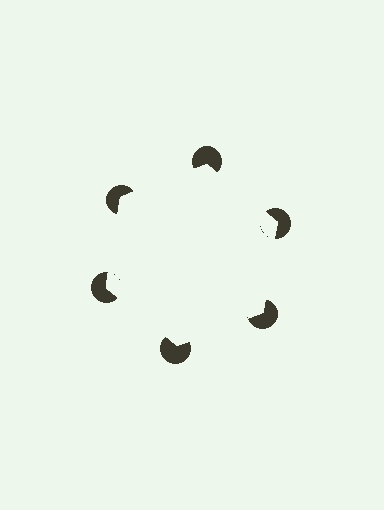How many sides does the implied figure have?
6 sides.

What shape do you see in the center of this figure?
An illusory hexagon — its edges are inferred from the aligned wedge cuts in the pac-man discs, not physically drawn.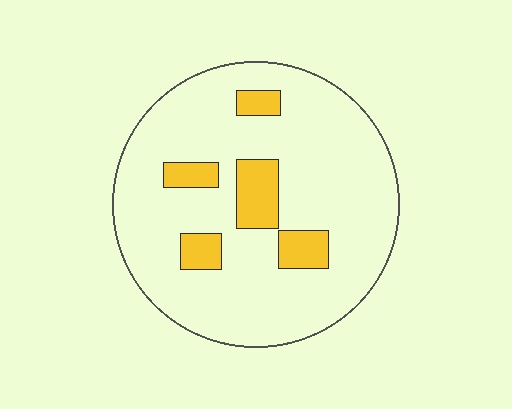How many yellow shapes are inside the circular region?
5.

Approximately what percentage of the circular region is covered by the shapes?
Approximately 15%.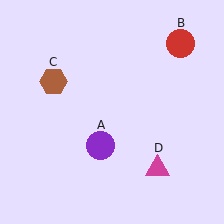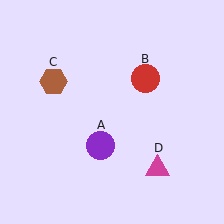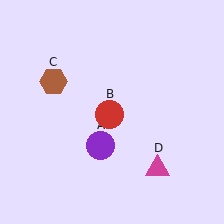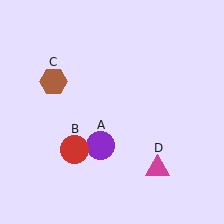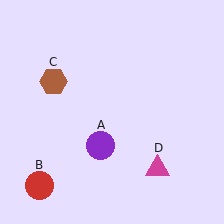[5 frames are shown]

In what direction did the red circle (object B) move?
The red circle (object B) moved down and to the left.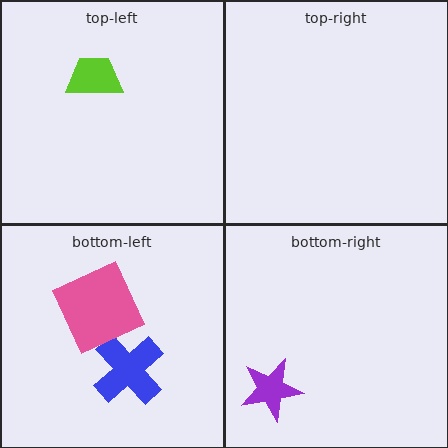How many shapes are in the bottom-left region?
2.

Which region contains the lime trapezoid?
The top-left region.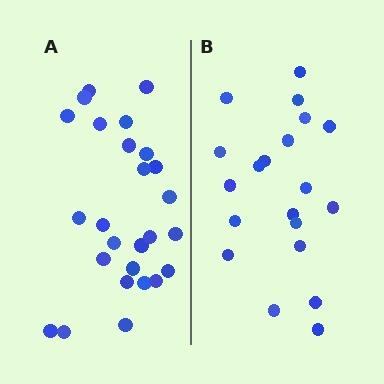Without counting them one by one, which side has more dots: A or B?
Region A (the left region) has more dots.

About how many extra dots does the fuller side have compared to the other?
Region A has about 6 more dots than region B.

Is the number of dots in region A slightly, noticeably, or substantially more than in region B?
Region A has noticeably more, but not dramatically so. The ratio is roughly 1.3 to 1.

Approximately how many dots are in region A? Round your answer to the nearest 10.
About 30 dots. (The exact count is 26, which rounds to 30.)